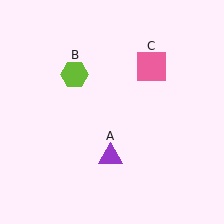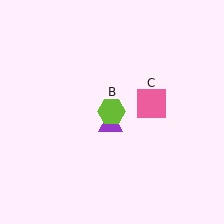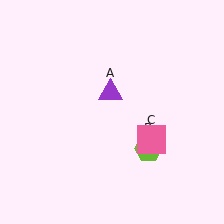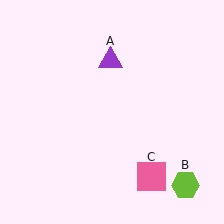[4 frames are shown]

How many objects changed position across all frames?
3 objects changed position: purple triangle (object A), lime hexagon (object B), pink square (object C).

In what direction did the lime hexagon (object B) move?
The lime hexagon (object B) moved down and to the right.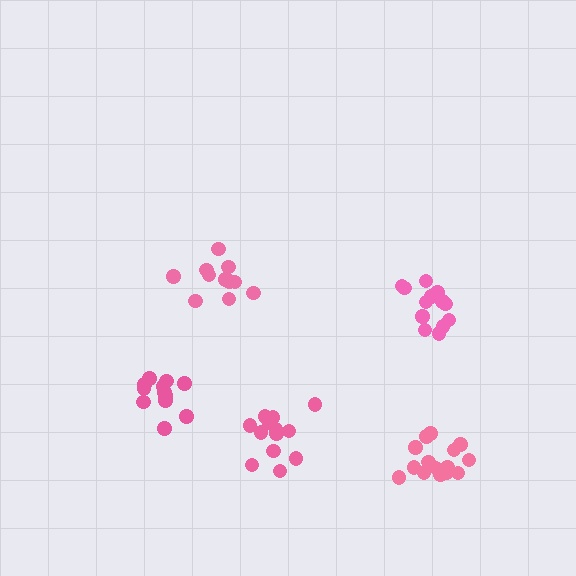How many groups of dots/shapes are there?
There are 5 groups.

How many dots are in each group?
Group 1: 12 dots, Group 2: 13 dots, Group 3: 13 dots, Group 4: 16 dots, Group 5: 11 dots (65 total).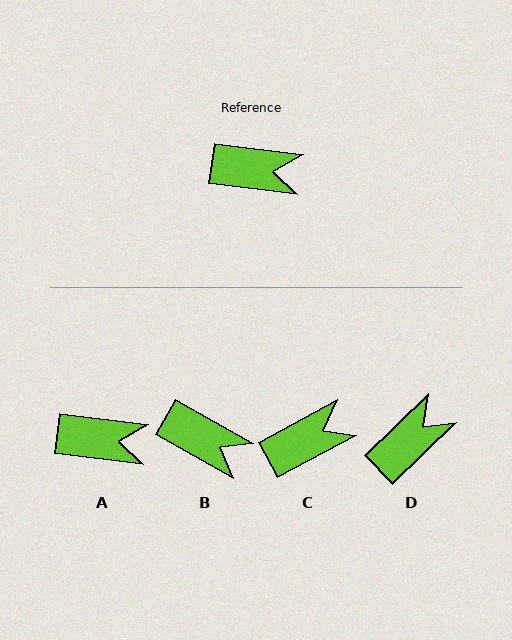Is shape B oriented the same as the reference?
No, it is off by about 22 degrees.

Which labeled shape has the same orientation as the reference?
A.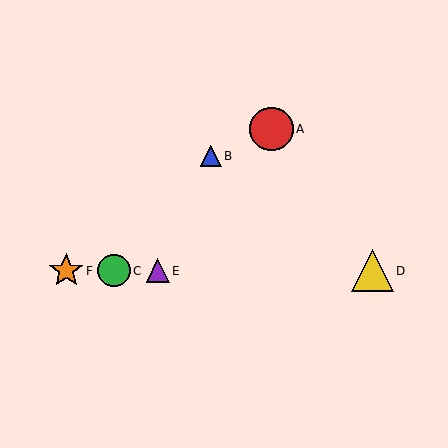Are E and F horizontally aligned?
Yes, both are at y≈271.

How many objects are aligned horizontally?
4 objects (C, D, E, F) are aligned horizontally.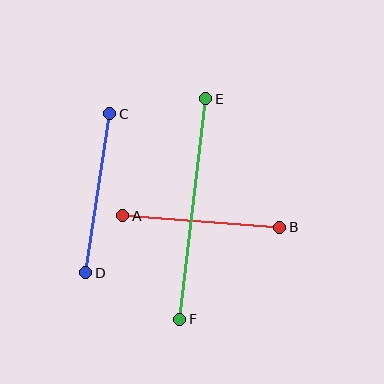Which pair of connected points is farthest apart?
Points E and F are farthest apart.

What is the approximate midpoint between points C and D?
The midpoint is at approximately (98, 193) pixels.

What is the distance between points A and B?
The distance is approximately 157 pixels.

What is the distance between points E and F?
The distance is approximately 222 pixels.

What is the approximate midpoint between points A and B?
The midpoint is at approximately (201, 222) pixels.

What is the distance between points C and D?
The distance is approximately 161 pixels.